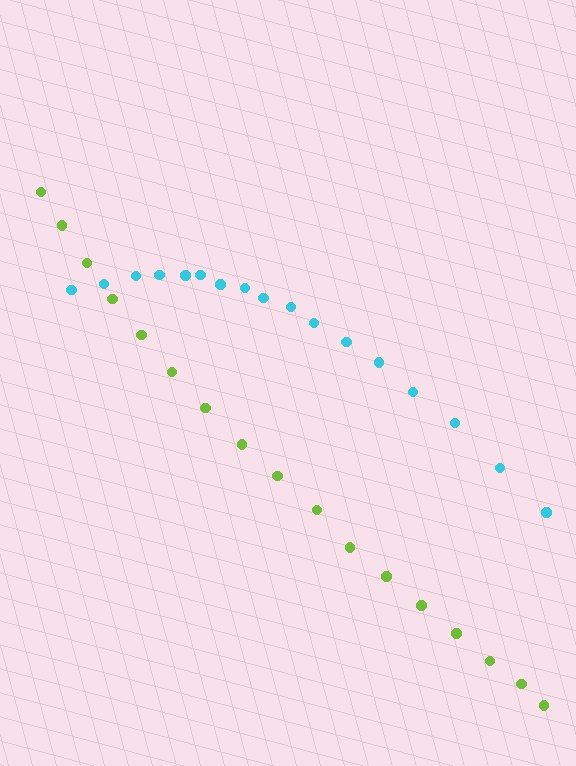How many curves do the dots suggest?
There are 2 distinct paths.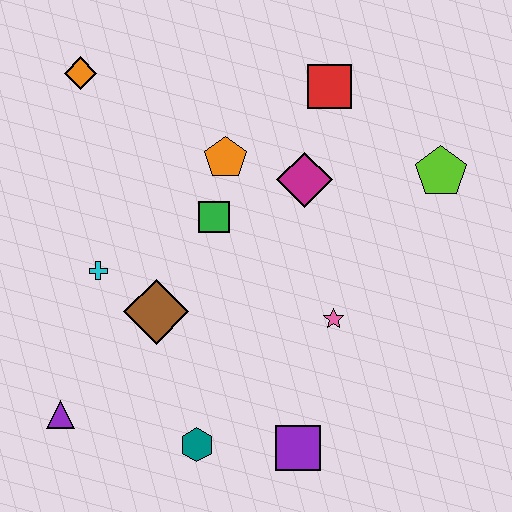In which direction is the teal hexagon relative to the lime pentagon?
The teal hexagon is below the lime pentagon.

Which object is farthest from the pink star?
The orange diamond is farthest from the pink star.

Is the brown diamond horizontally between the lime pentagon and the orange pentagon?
No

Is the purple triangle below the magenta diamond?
Yes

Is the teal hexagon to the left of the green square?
Yes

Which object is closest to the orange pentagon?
The green square is closest to the orange pentagon.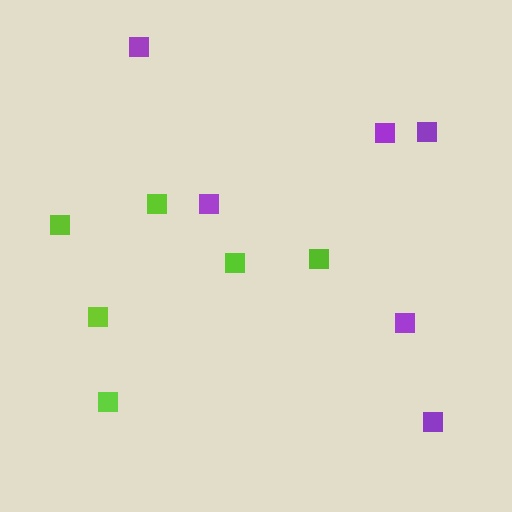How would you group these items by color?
There are 2 groups: one group of lime squares (6) and one group of purple squares (6).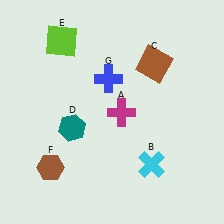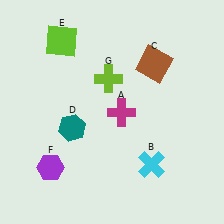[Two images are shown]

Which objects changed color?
F changed from brown to purple. G changed from blue to lime.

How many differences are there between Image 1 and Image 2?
There are 2 differences between the two images.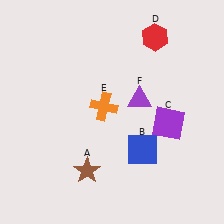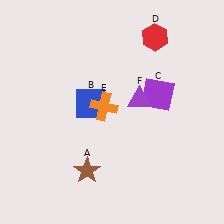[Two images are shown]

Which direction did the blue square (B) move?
The blue square (B) moved left.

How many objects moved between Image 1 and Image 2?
2 objects moved between the two images.